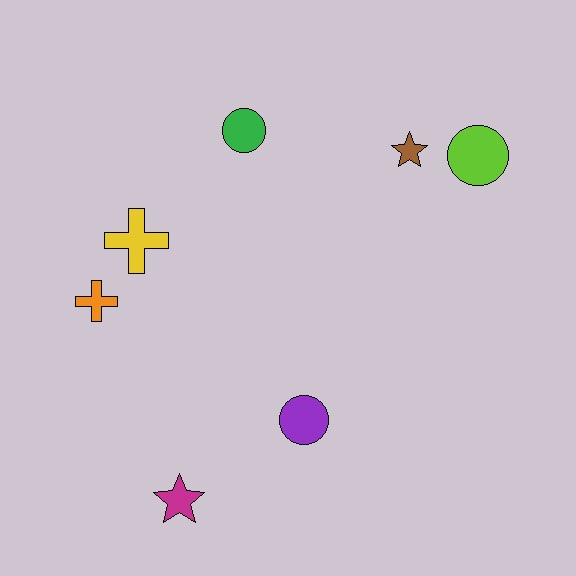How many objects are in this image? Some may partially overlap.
There are 7 objects.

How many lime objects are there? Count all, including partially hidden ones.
There is 1 lime object.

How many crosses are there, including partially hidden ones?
There are 2 crosses.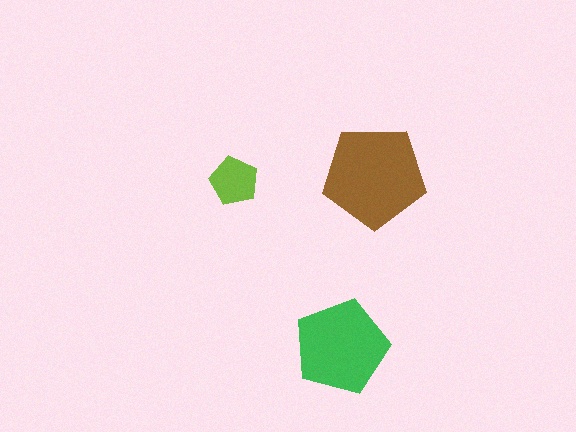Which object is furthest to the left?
The lime pentagon is leftmost.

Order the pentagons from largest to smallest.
the brown one, the green one, the lime one.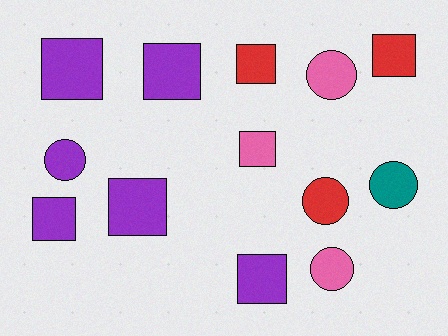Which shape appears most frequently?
Square, with 8 objects.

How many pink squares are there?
There is 1 pink square.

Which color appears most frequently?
Purple, with 6 objects.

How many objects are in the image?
There are 13 objects.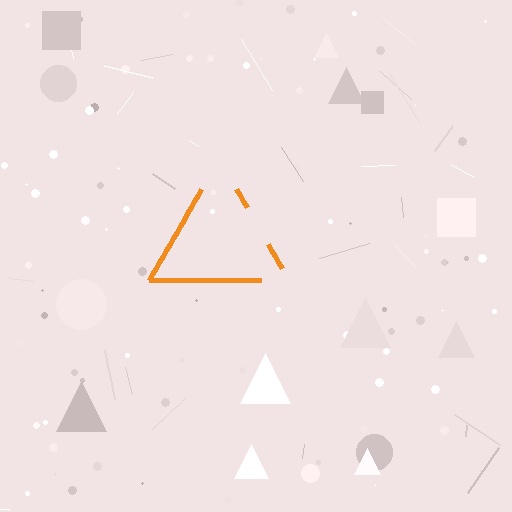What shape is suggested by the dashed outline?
The dashed outline suggests a triangle.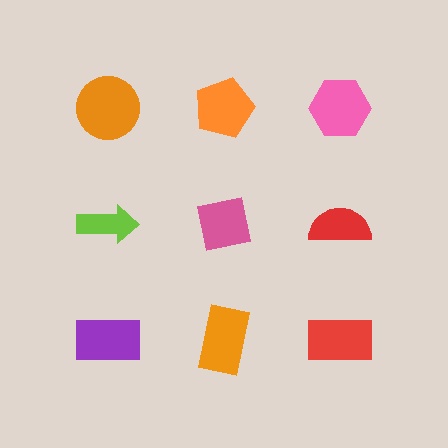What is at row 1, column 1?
An orange circle.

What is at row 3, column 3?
A red rectangle.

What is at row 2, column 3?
A red semicircle.